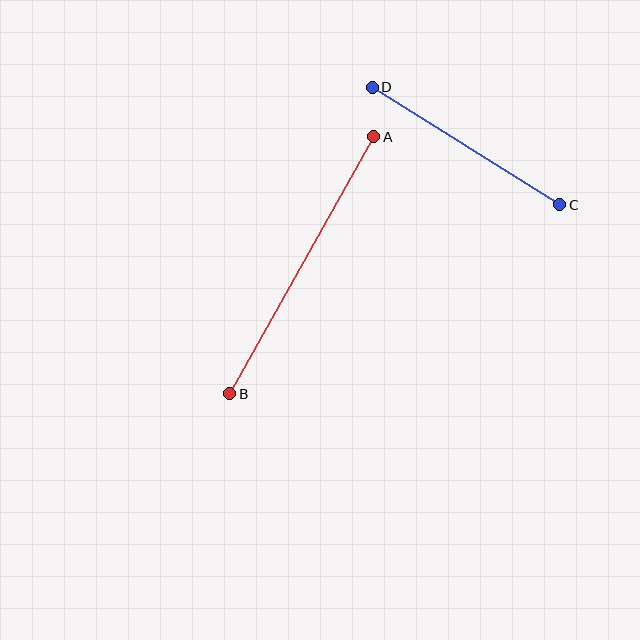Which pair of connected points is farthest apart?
Points A and B are farthest apart.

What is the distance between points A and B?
The distance is approximately 294 pixels.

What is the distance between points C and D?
The distance is approximately 221 pixels.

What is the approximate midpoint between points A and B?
The midpoint is at approximately (302, 265) pixels.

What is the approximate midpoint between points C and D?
The midpoint is at approximately (466, 146) pixels.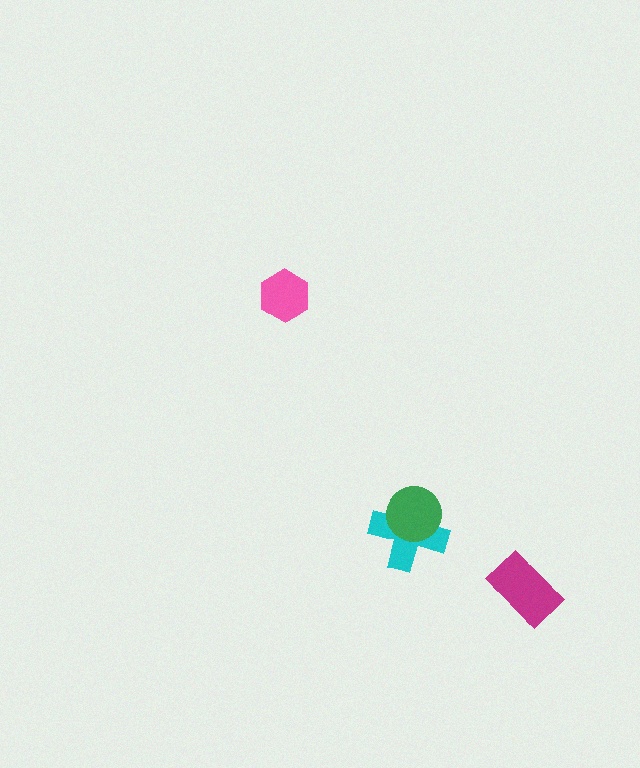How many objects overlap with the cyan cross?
1 object overlaps with the cyan cross.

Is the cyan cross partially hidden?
Yes, it is partially covered by another shape.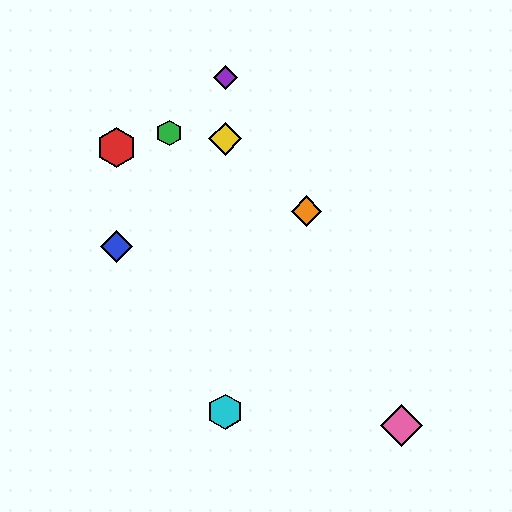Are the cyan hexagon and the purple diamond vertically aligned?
Yes, both are at x≈225.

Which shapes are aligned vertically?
The yellow diamond, the purple diamond, the cyan hexagon are aligned vertically.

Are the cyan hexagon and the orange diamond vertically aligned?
No, the cyan hexagon is at x≈225 and the orange diamond is at x≈306.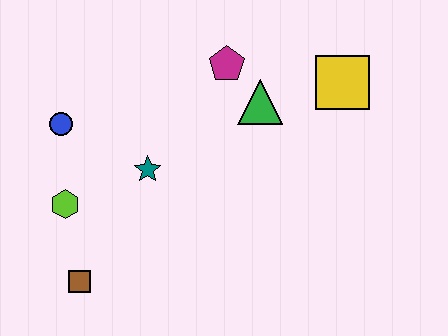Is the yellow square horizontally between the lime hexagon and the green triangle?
No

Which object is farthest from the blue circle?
The yellow square is farthest from the blue circle.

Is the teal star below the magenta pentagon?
Yes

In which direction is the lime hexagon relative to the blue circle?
The lime hexagon is below the blue circle.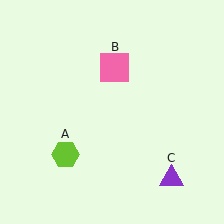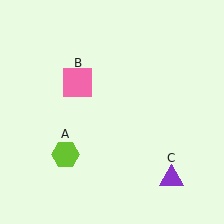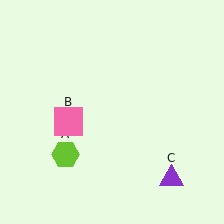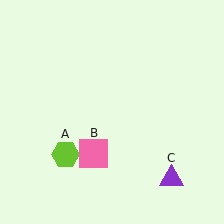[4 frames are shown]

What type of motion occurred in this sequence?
The pink square (object B) rotated counterclockwise around the center of the scene.